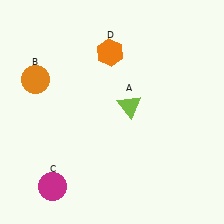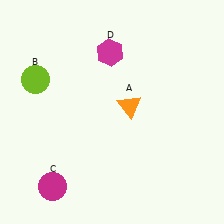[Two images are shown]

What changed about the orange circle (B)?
In Image 1, B is orange. In Image 2, it changed to lime.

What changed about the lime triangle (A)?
In Image 1, A is lime. In Image 2, it changed to orange.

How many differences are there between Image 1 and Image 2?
There are 3 differences between the two images.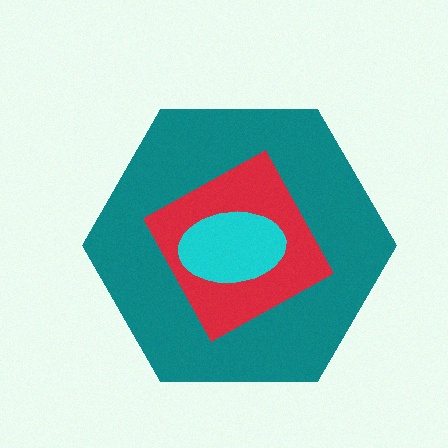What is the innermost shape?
The cyan ellipse.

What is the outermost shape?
The teal hexagon.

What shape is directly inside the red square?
The cyan ellipse.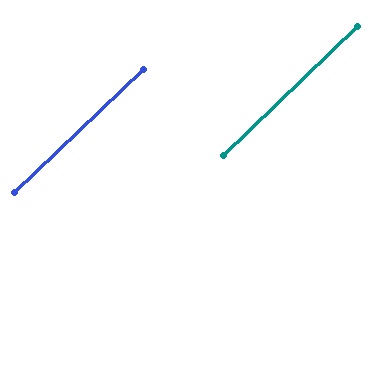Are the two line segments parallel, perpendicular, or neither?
Parallel — their directions differ by only 0.5°.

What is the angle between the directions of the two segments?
Approximately 0 degrees.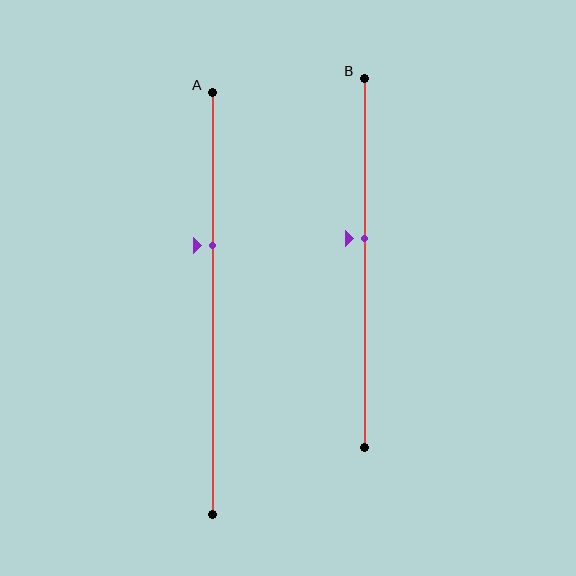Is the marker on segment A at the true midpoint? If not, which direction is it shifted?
No, the marker on segment A is shifted upward by about 14% of the segment length.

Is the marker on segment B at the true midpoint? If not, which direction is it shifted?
No, the marker on segment B is shifted upward by about 7% of the segment length.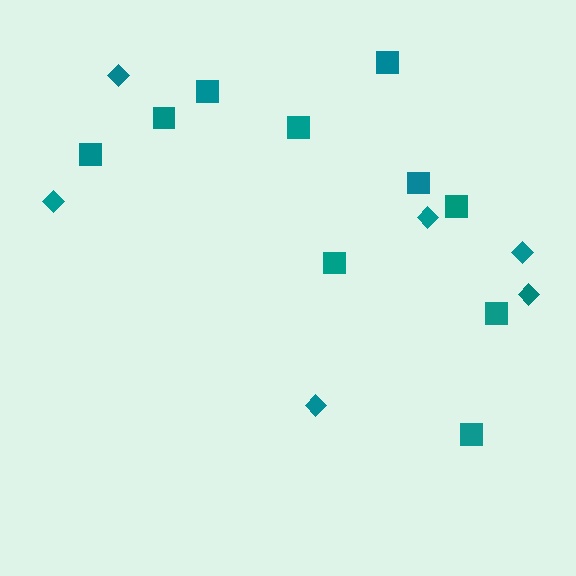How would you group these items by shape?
There are 2 groups: one group of squares (10) and one group of diamonds (6).